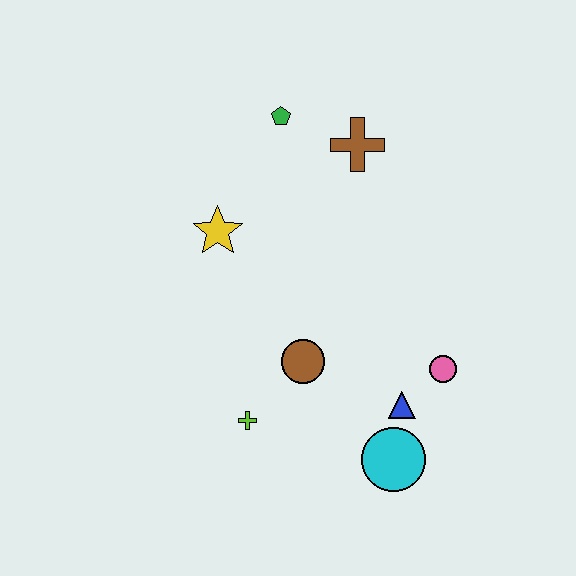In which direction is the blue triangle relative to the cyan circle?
The blue triangle is above the cyan circle.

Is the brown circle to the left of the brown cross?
Yes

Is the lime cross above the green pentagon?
No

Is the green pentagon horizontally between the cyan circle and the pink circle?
No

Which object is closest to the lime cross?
The brown circle is closest to the lime cross.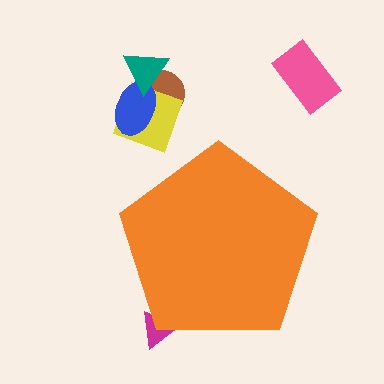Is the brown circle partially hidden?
No, the brown circle is fully visible.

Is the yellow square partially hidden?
No, the yellow square is fully visible.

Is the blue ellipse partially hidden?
No, the blue ellipse is fully visible.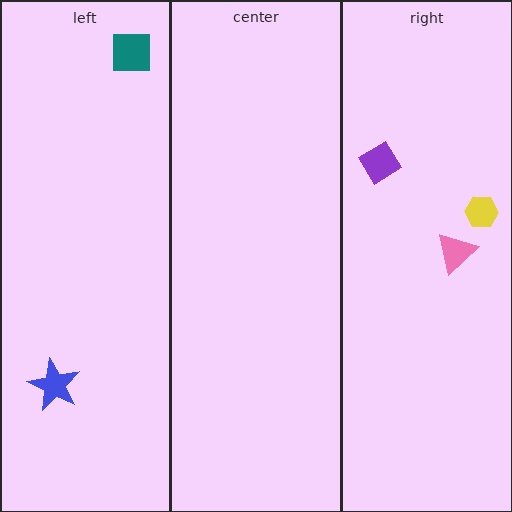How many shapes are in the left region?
2.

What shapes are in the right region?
The purple diamond, the yellow hexagon, the pink triangle.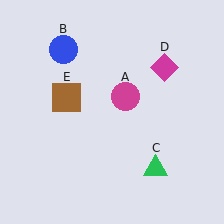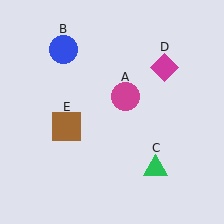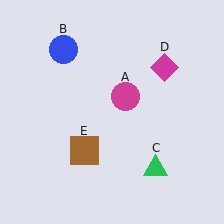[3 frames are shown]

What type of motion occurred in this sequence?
The brown square (object E) rotated counterclockwise around the center of the scene.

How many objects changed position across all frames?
1 object changed position: brown square (object E).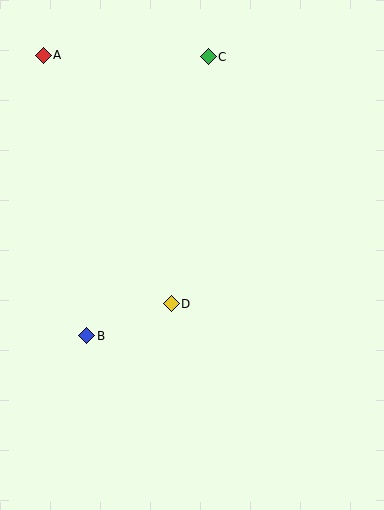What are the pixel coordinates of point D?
Point D is at (171, 304).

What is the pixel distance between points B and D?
The distance between B and D is 90 pixels.